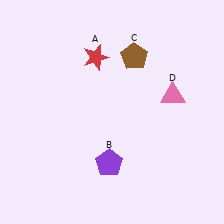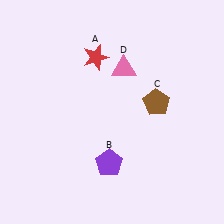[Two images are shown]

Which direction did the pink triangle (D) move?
The pink triangle (D) moved left.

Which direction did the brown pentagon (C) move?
The brown pentagon (C) moved down.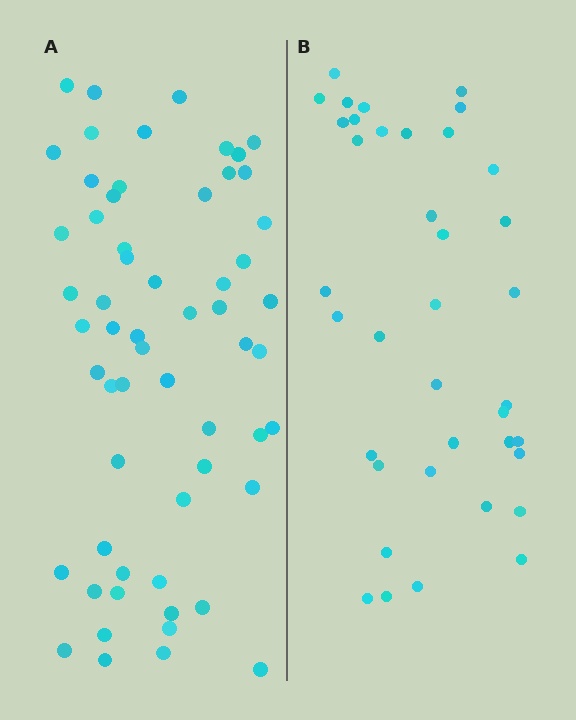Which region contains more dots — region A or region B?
Region A (the left region) has more dots.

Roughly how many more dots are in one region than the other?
Region A has approximately 20 more dots than region B.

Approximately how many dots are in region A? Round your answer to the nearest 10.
About 60 dots. (The exact count is 59, which rounds to 60.)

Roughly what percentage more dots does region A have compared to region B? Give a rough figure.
About 55% more.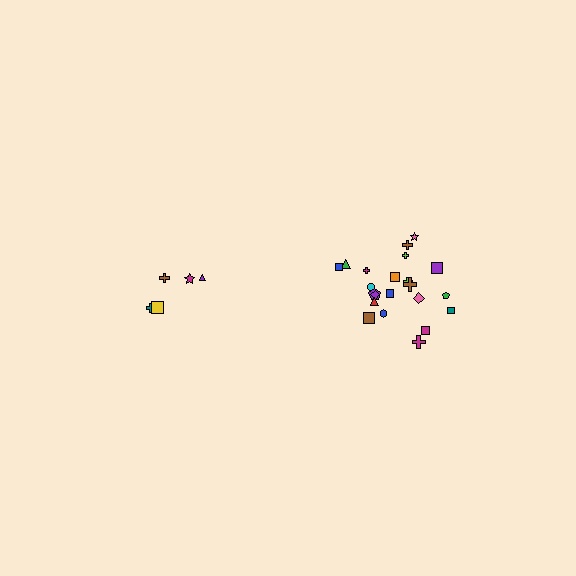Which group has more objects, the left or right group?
The right group.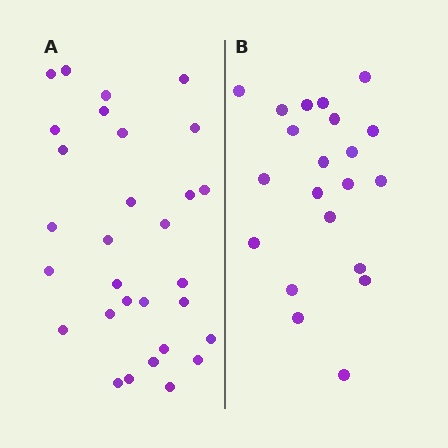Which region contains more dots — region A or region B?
Region A (the left region) has more dots.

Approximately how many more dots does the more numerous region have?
Region A has roughly 8 or so more dots than region B.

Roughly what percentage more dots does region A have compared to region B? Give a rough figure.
About 45% more.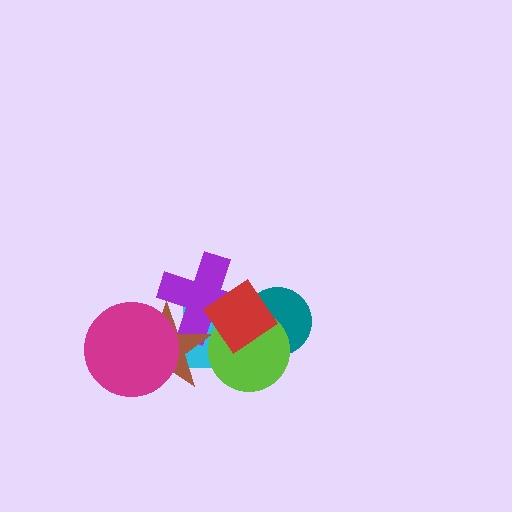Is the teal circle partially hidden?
Yes, it is partially covered by another shape.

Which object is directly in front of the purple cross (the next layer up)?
The brown star is directly in front of the purple cross.